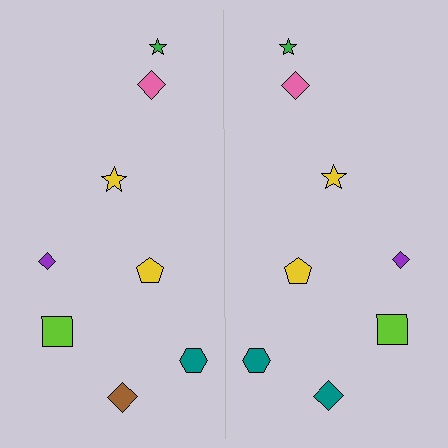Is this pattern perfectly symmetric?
No, the pattern is not perfectly symmetric. The teal diamond on the right side breaks the symmetry — its mirror counterpart is brown.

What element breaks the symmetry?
The teal diamond on the right side breaks the symmetry — its mirror counterpart is brown.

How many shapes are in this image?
There are 16 shapes in this image.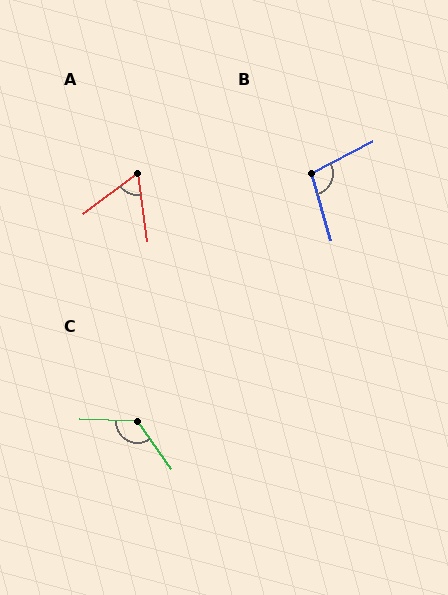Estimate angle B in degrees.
Approximately 101 degrees.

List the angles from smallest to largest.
A (61°), B (101°), C (127°).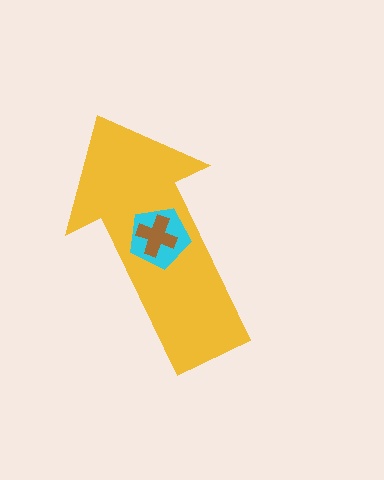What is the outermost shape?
The yellow arrow.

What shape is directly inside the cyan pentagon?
The brown cross.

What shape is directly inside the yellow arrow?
The cyan pentagon.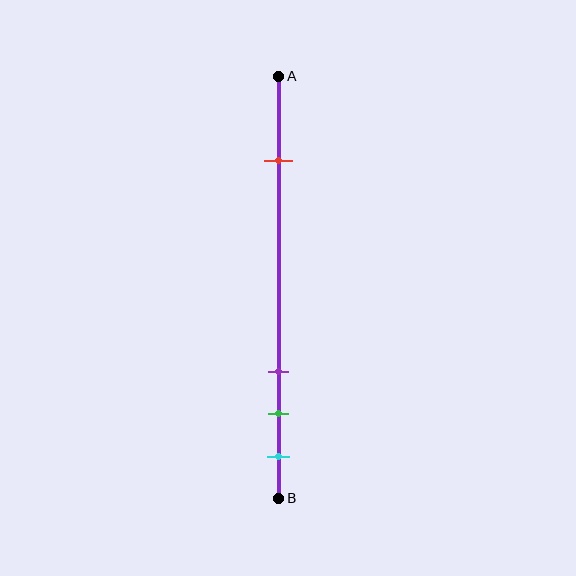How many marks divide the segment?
There are 4 marks dividing the segment.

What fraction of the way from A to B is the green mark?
The green mark is approximately 80% (0.8) of the way from A to B.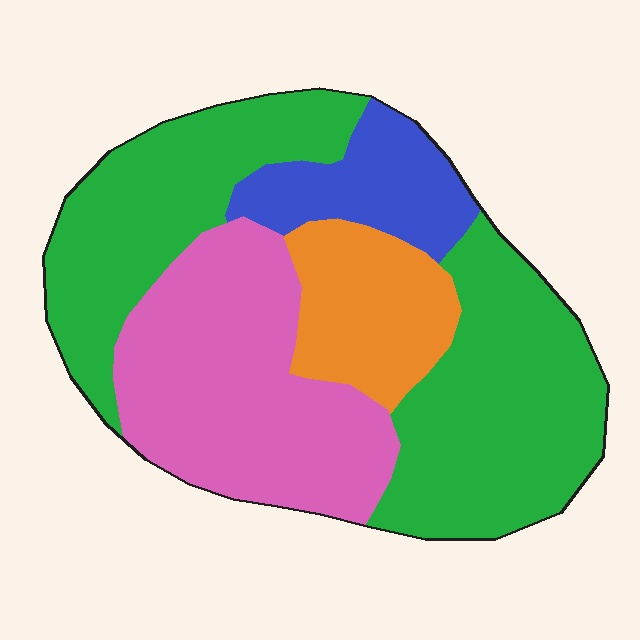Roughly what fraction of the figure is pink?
Pink covers around 30% of the figure.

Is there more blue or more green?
Green.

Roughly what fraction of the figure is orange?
Orange takes up less than a quarter of the figure.